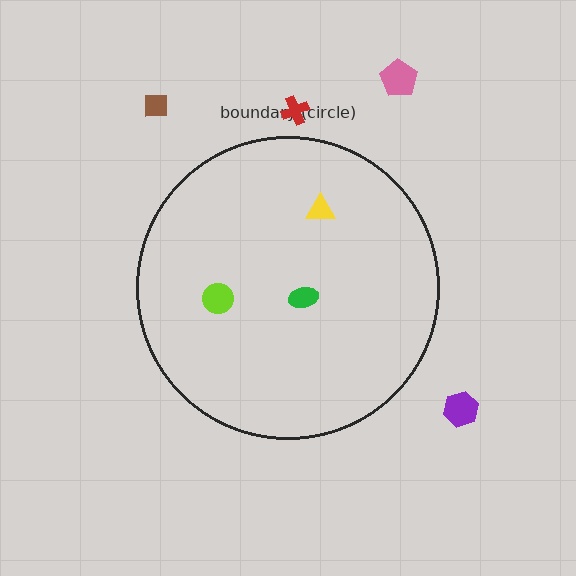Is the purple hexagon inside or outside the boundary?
Outside.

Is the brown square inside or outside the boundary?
Outside.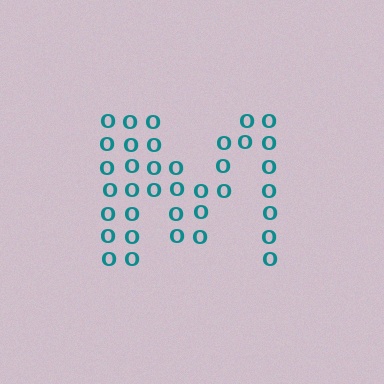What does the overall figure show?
The overall figure shows the letter M.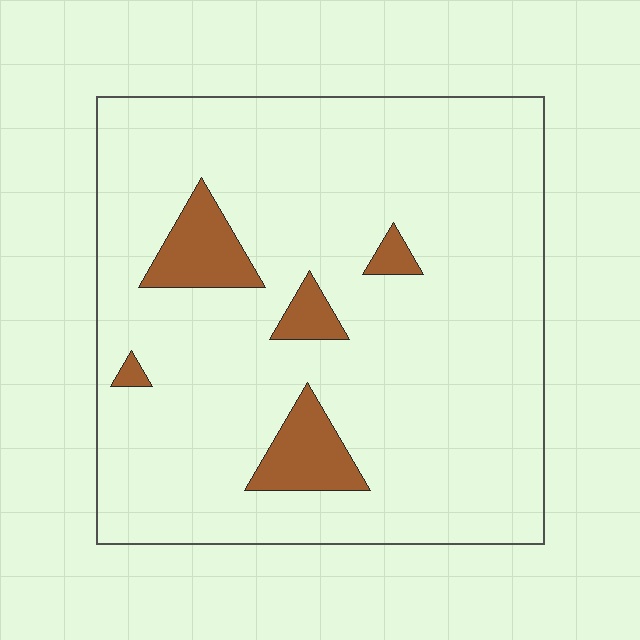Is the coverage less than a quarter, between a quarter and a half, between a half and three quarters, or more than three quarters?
Less than a quarter.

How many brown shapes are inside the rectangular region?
5.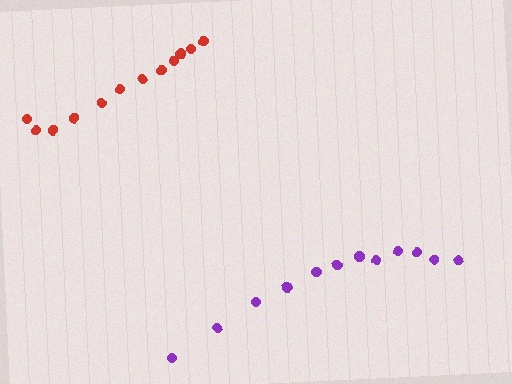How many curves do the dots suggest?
There are 2 distinct paths.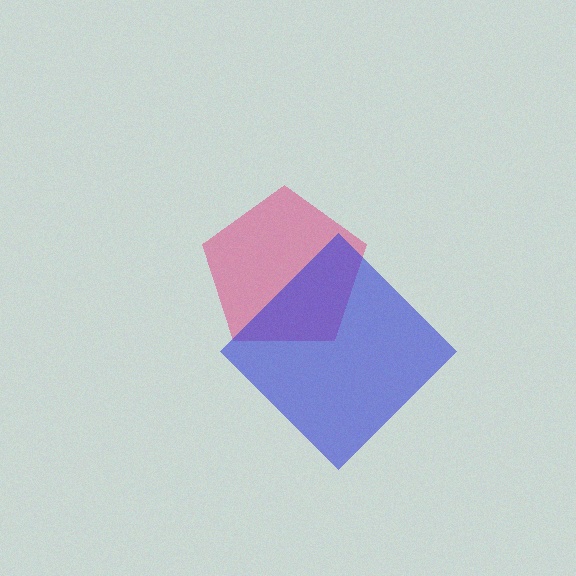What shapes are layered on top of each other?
The layered shapes are: a pink pentagon, a blue diamond.